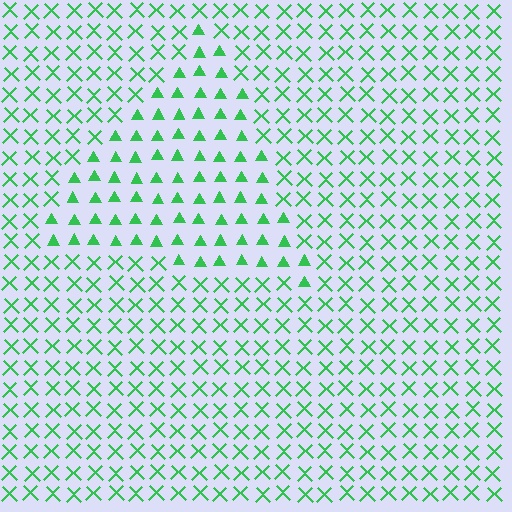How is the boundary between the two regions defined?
The boundary is defined by a change in element shape: triangles inside vs. X marks outside. All elements share the same color and spacing.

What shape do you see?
I see a triangle.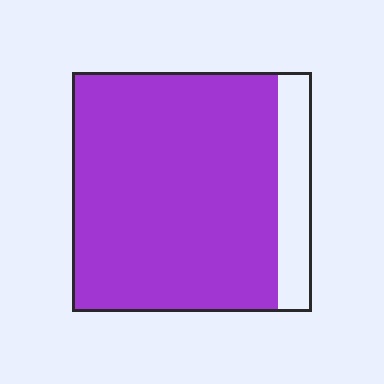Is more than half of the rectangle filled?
Yes.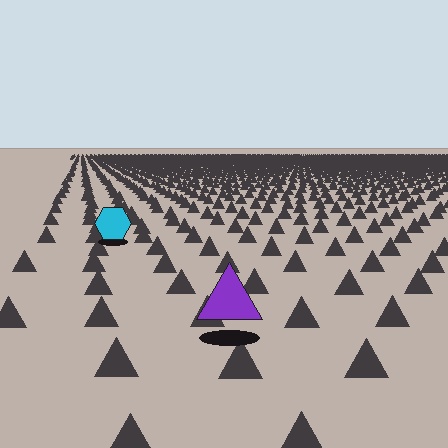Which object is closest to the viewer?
The purple triangle is closest. The texture marks near it are larger and more spread out.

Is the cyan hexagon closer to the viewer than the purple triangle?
No. The purple triangle is closer — you can tell from the texture gradient: the ground texture is coarser near it.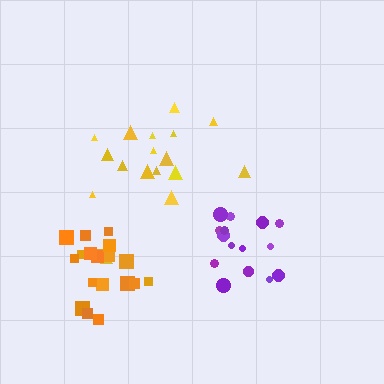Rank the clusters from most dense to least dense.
orange, purple, yellow.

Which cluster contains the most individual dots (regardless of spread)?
Orange (20).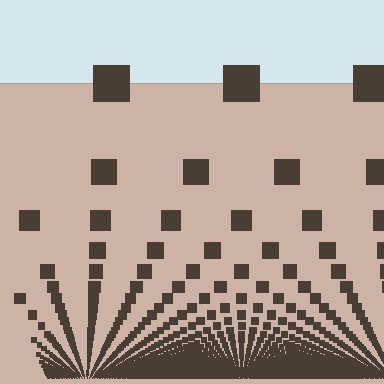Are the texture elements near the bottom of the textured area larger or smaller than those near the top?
Smaller. The gradient is inverted — elements near the bottom are smaller and denser.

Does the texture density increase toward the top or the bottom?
Density increases toward the bottom.